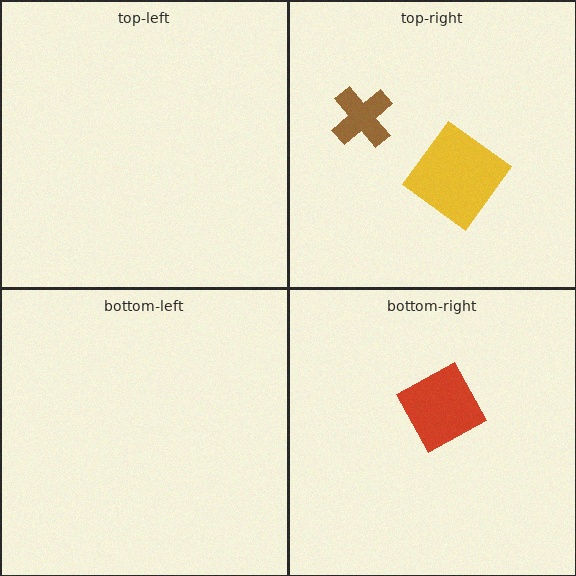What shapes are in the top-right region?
The brown cross, the yellow diamond.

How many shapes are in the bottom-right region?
1.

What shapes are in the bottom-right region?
The red diamond.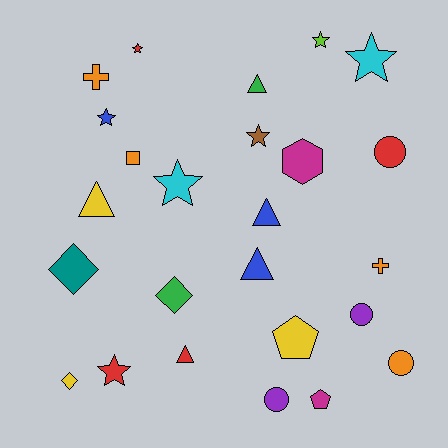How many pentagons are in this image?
There are 2 pentagons.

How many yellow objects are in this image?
There are 3 yellow objects.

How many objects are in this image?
There are 25 objects.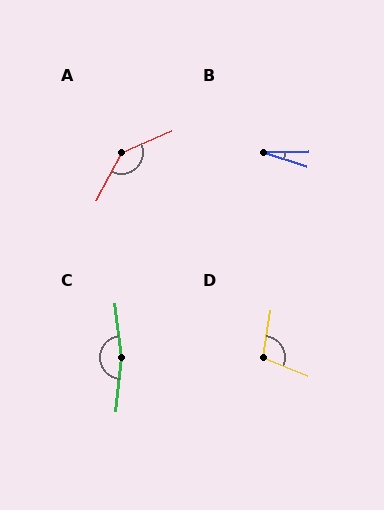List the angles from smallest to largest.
B (19°), D (102°), A (142°), C (168°).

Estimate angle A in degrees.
Approximately 142 degrees.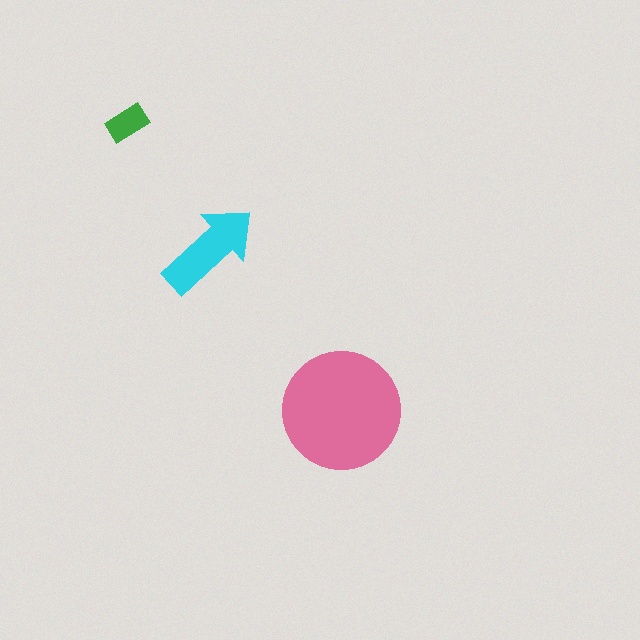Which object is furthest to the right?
The pink circle is rightmost.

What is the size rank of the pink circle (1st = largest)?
1st.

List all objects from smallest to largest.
The green rectangle, the cyan arrow, the pink circle.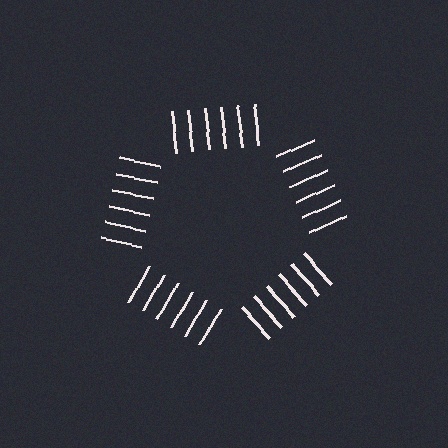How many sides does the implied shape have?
5 sides — the line-ends trace a pentagon.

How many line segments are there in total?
30 — 6 along each of the 5 edges.